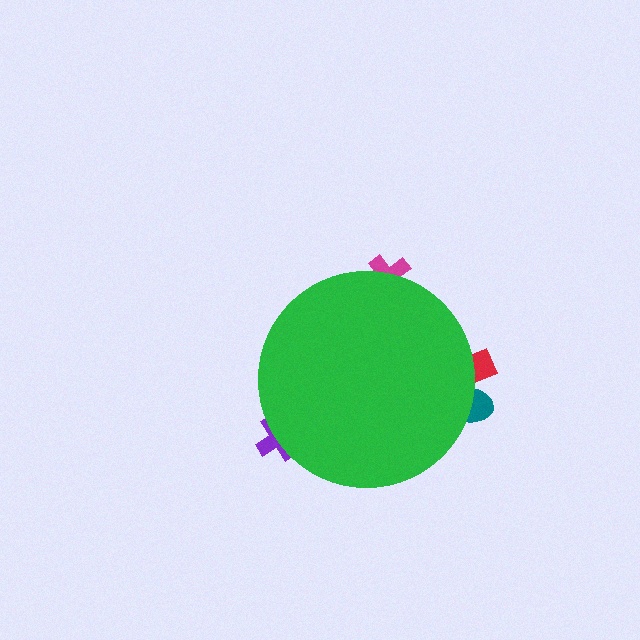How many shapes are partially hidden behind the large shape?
4 shapes are partially hidden.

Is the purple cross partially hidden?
Yes, the purple cross is partially hidden behind the green circle.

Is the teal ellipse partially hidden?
Yes, the teal ellipse is partially hidden behind the green circle.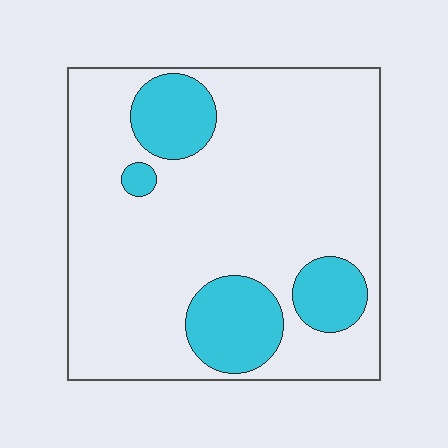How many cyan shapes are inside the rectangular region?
4.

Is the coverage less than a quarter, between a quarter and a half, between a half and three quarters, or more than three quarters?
Less than a quarter.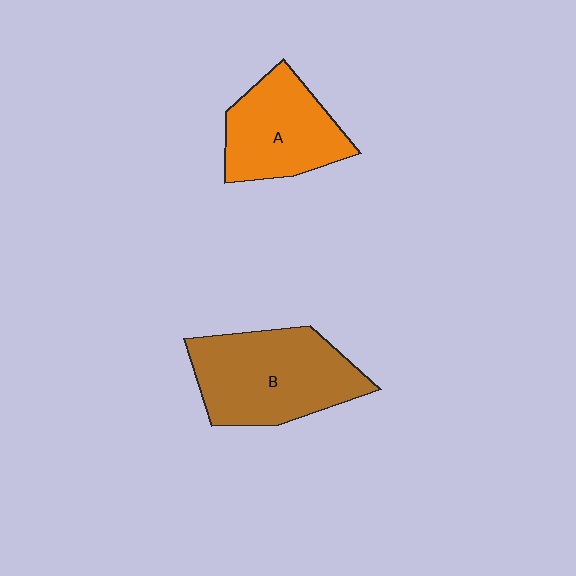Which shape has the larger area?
Shape B (brown).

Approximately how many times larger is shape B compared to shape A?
Approximately 1.3 times.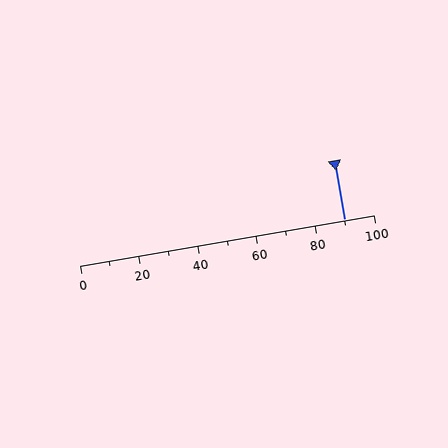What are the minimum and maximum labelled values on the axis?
The axis runs from 0 to 100.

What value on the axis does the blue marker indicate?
The marker indicates approximately 90.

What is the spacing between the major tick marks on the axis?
The major ticks are spaced 20 apart.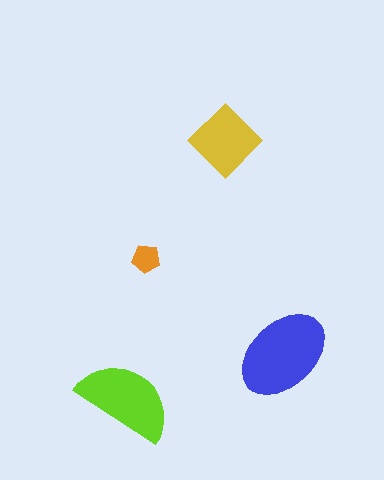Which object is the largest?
The blue ellipse.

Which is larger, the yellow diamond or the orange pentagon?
The yellow diamond.